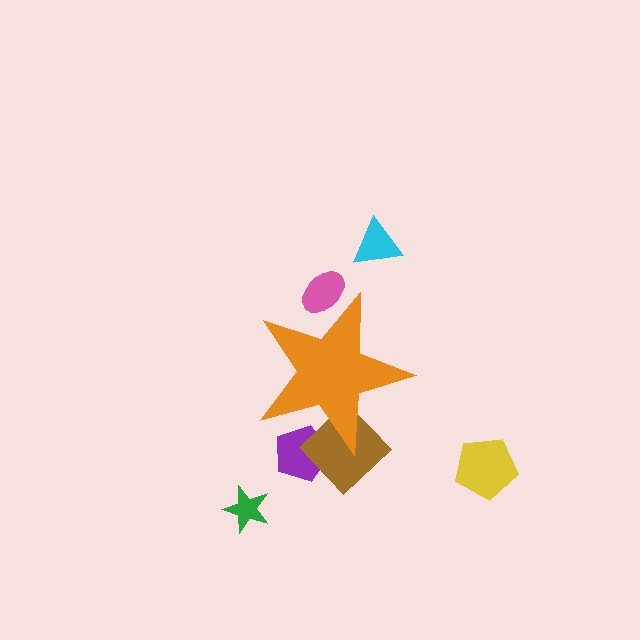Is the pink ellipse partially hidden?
Yes, the pink ellipse is partially hidden behind the orange star.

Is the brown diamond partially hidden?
Yes, the brown diamond is partially hidden behind the orange star.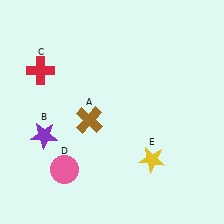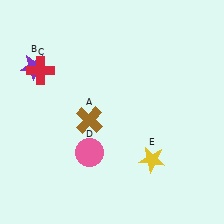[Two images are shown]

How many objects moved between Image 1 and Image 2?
2 objects moved between the two images.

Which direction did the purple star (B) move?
The purple star (B) moved up.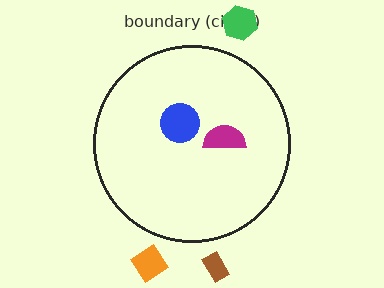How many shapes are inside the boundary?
2 inside, 3 outside.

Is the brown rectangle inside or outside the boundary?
Outside.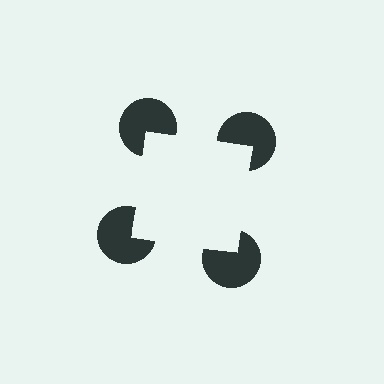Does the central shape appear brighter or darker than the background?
It typically appears slightly brighter than the background, even though no actual brightness change is drawn.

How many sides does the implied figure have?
4 sides.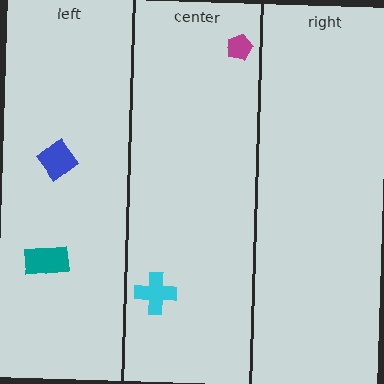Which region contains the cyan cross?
The center region.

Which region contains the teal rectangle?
The left region.